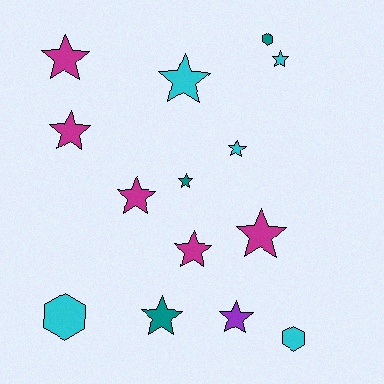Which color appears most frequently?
Magenta, with 5 objects.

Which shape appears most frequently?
Star, with 11 objects.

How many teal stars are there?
There are 2 teal stars.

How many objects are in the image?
There are 14 objects.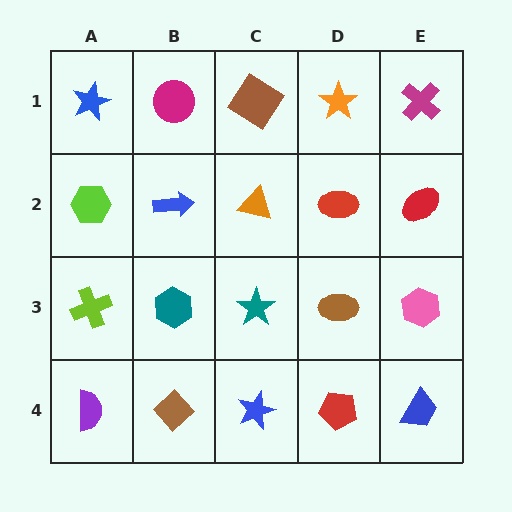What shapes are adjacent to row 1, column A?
A lime hexagon (row 2, column A), a magenta circle (row 1, column B).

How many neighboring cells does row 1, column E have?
2.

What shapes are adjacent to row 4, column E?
A pink hexagon (row 3, column E), a red pentagon (row 4, column D).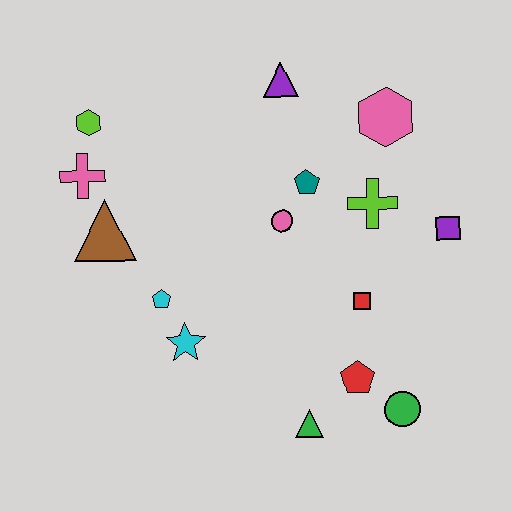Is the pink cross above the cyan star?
Yes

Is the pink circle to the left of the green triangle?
Yes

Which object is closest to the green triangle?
The red pentagon is closest to the green triangle.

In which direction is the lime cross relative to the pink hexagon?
The lime cross is below the pink hexagon.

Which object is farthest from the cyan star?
The pink hexagon is farthest from the cyan star.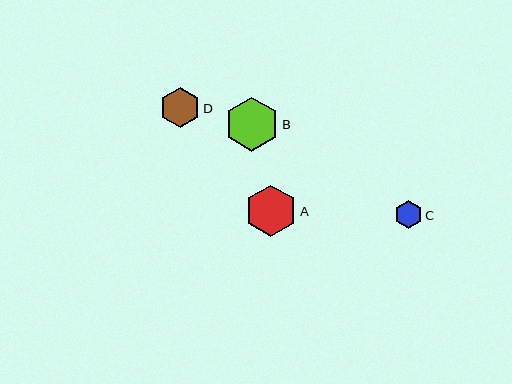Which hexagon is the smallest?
Hexagon C is the smallest with a size of approximately 27 pixels.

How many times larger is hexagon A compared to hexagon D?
Hexagon A is approximately 1.3 times the size of hexagon D.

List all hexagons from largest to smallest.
From largest to smallest: B, A, D, C.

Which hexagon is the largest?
Hexagon B is the largest with a size of approximately 54 pixels.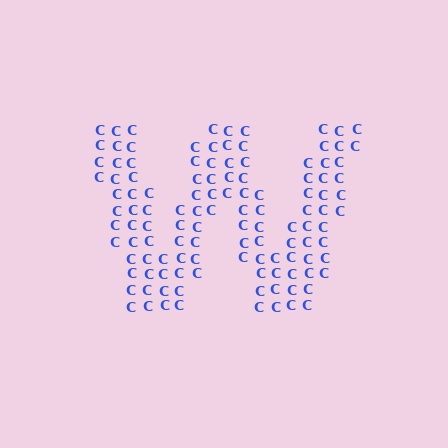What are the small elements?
The small elements are letter C's.